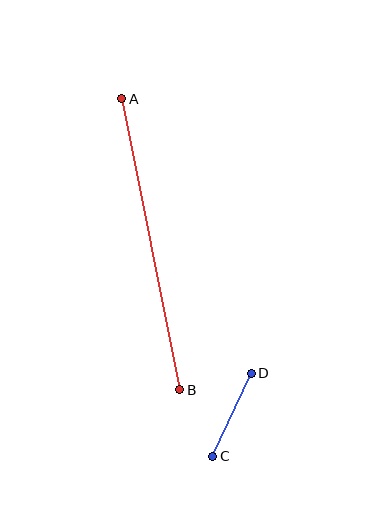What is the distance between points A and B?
The distance is approximately 297 pixels.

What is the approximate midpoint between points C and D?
The midpoint is at approximately (232, 415) pixels.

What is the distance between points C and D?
The distance is approximately 92 pixels.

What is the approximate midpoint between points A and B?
The midpoint is at approximately (151, 244) pixels.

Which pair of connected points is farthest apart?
Points A and B are farthest apart.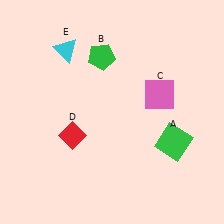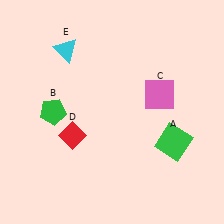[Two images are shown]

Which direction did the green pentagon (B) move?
The green pentagon (B) moved down.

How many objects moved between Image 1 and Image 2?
1 object moved between the two images.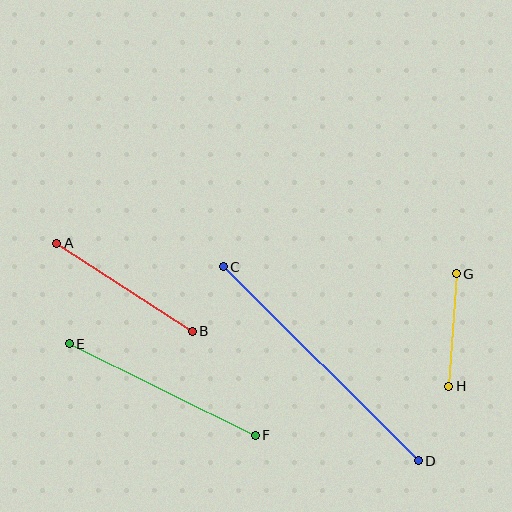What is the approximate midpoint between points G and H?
The midpoint is at approximately (452, 330) pixels.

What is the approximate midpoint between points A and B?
The midpoint is at approximately (125, 287) pixels.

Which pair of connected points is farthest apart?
Points C and D are farthest apart.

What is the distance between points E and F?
The distance is approximately 207 pixels.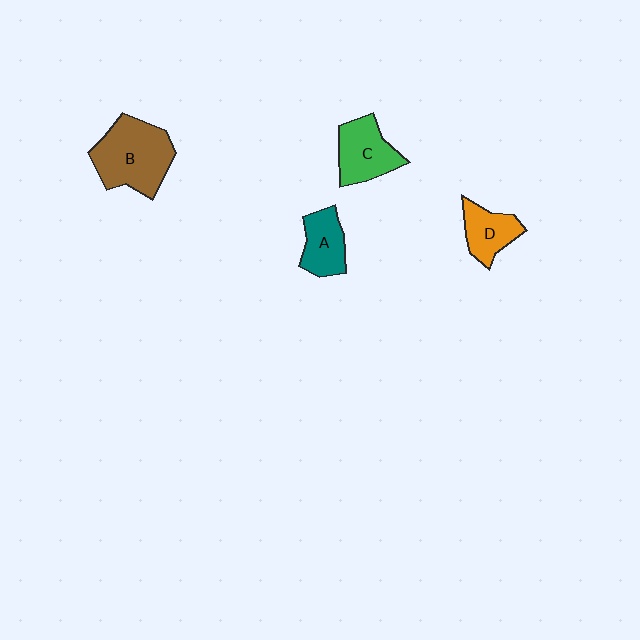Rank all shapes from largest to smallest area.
From largest to smallest: B (brown), C (green), A (teal), D (orange).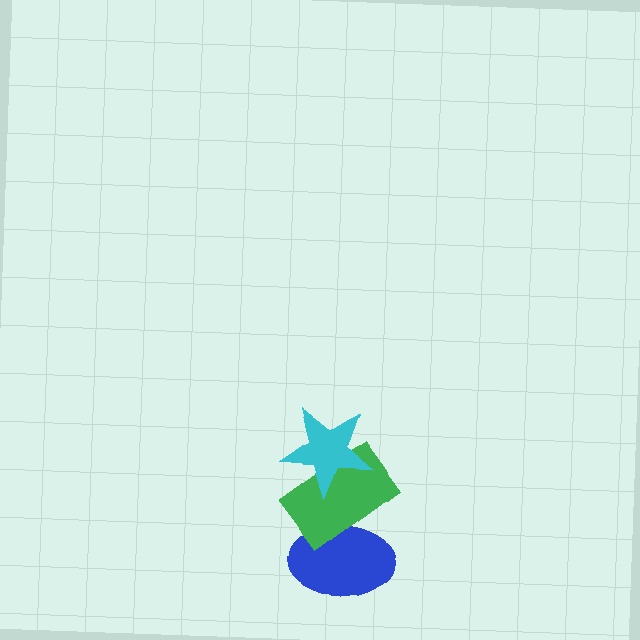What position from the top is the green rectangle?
The green rectangle is 2nd from the top.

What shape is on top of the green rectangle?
The cyan star is on top of the green rectangle.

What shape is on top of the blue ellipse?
The green rectangle is on top of the blue ellipse.